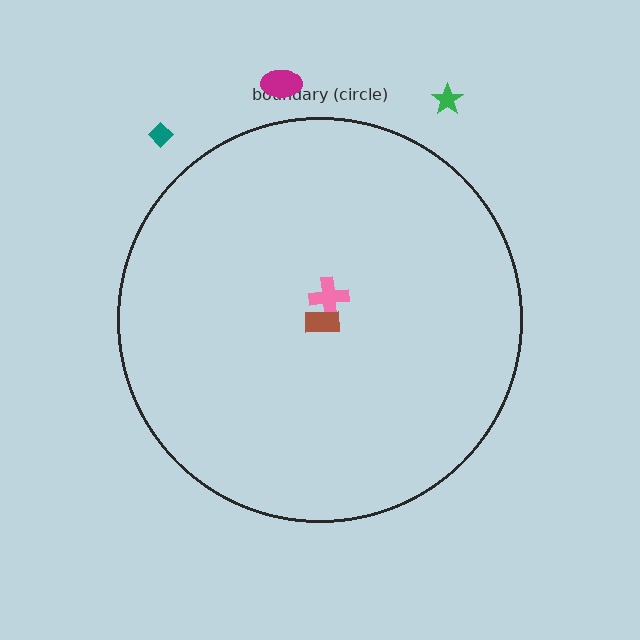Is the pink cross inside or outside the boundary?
Inside.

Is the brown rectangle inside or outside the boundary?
Inside.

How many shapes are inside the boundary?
2 inside, 3 outside.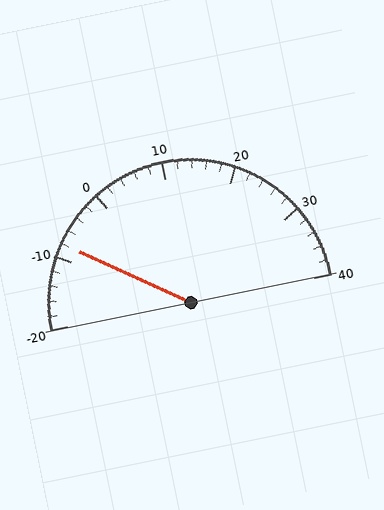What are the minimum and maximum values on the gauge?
The gauge ranges from -20 to 40.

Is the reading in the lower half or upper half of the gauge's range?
The reading is in the lower half of the range (-20 to 40).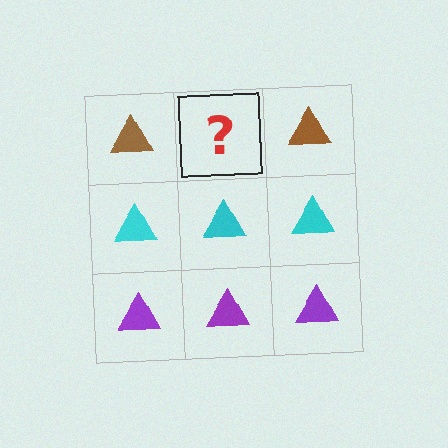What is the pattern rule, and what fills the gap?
The rule is that each row has a consistent color. The gap should be filled with a brown triangle.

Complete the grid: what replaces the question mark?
The question mark should be replaced with a brown triangle.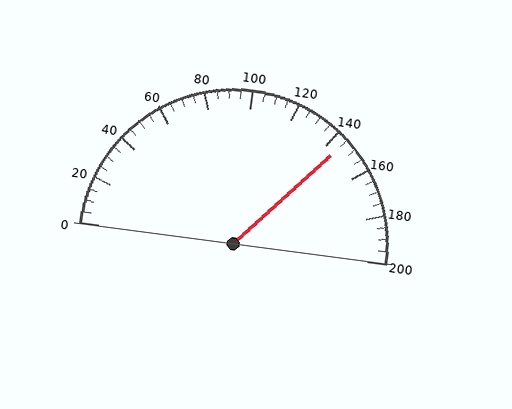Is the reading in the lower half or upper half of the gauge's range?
The reading is in the upper half of the range (0 to 200).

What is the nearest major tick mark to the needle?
The nearest major tick mark is 140.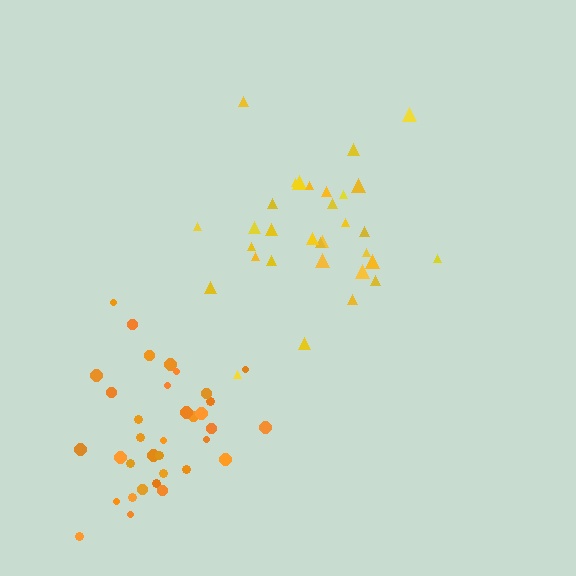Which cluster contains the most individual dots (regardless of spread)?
Orange (35).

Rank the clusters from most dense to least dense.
orange, yellow.